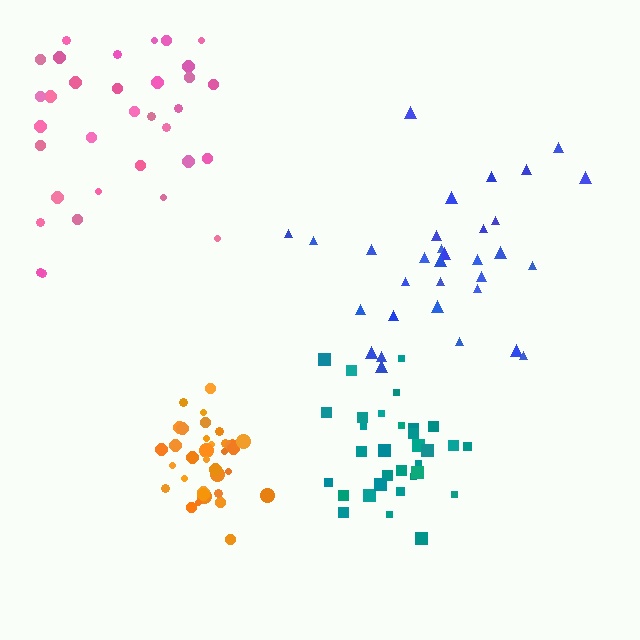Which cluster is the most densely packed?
Orange.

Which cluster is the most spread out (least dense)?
Pink.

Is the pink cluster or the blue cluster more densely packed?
Blue.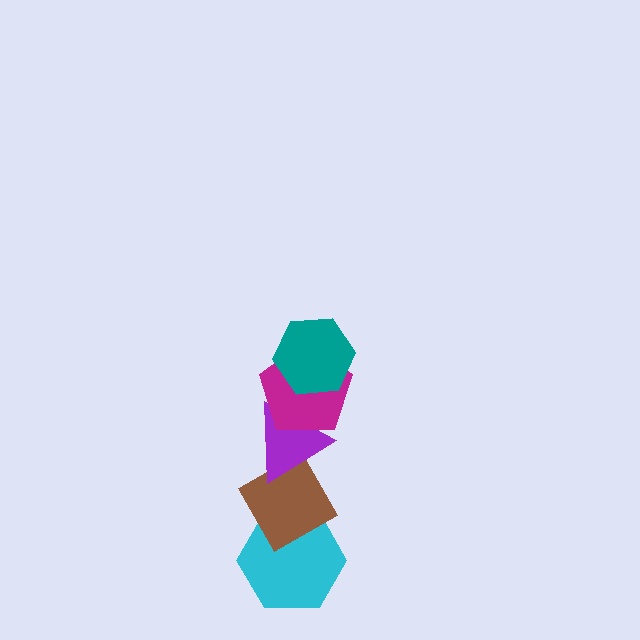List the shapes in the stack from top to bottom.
From top to bottom: the teal hexagon, the magenta pentagon, the purple triangle, the brown diamond, the cyan hexagon.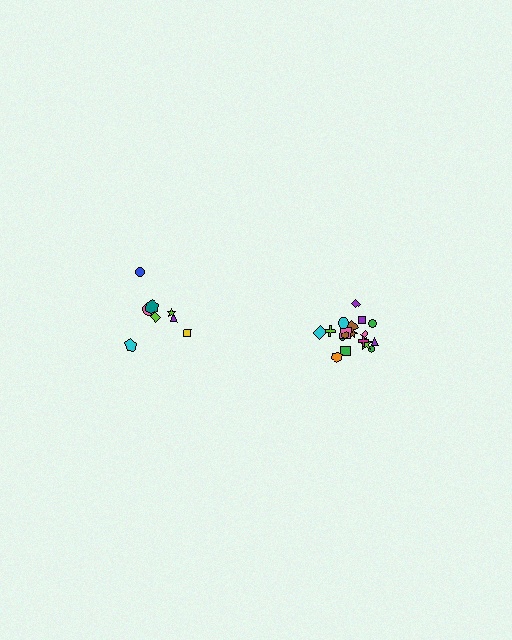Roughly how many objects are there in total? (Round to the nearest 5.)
Roughly 25 objects in total.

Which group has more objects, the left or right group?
The right group.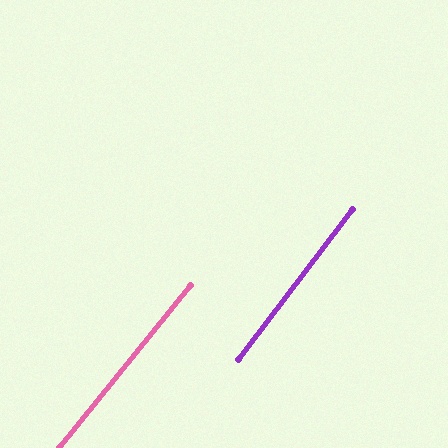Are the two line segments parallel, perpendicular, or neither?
Parallel — their directions differ by only 1.9°.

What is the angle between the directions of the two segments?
Approximately 2 degrees.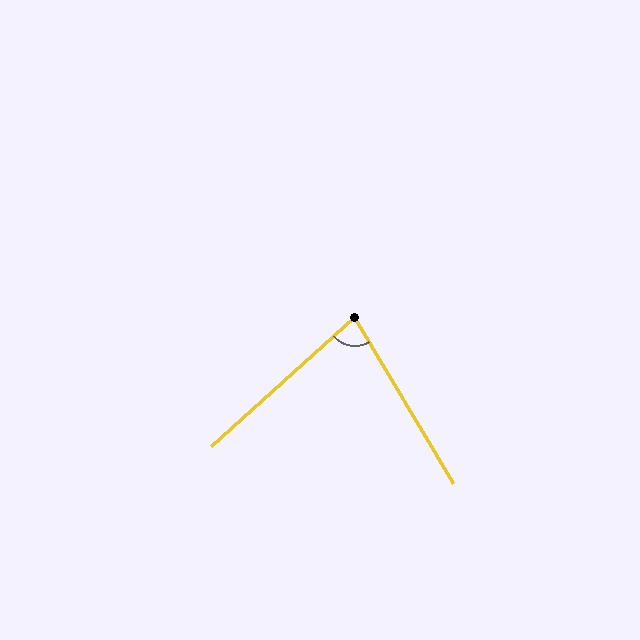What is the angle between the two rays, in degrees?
Approximately 79 degrees.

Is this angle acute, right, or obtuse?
It is acute.